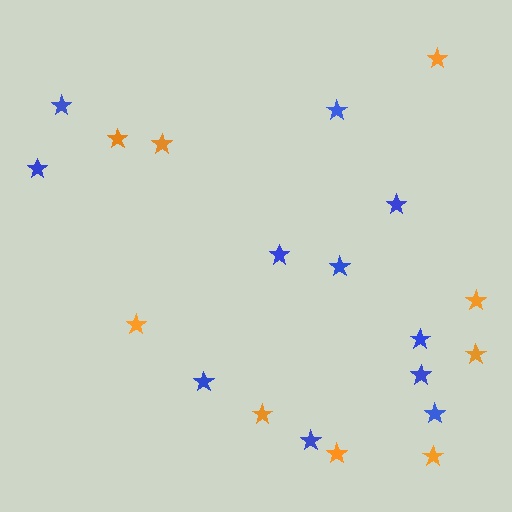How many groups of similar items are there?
There are 2 groups: one group of blue stars (11) and one group of orange stars (9).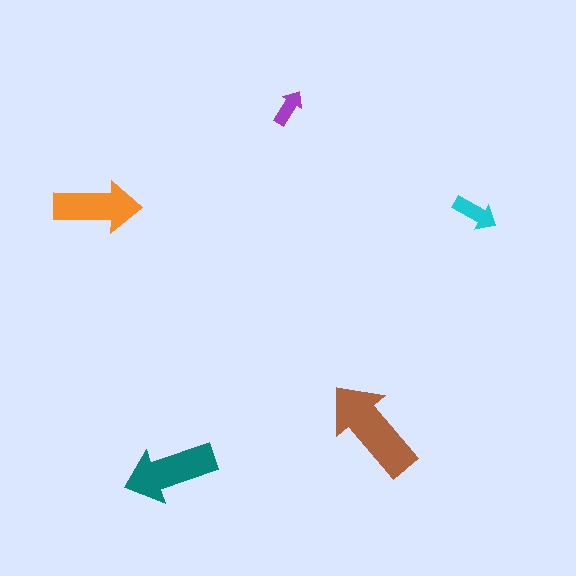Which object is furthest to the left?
The orange arrow is leftmost.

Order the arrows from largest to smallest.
the brown one, the teal one, the orange one, the cyan one, the purple one.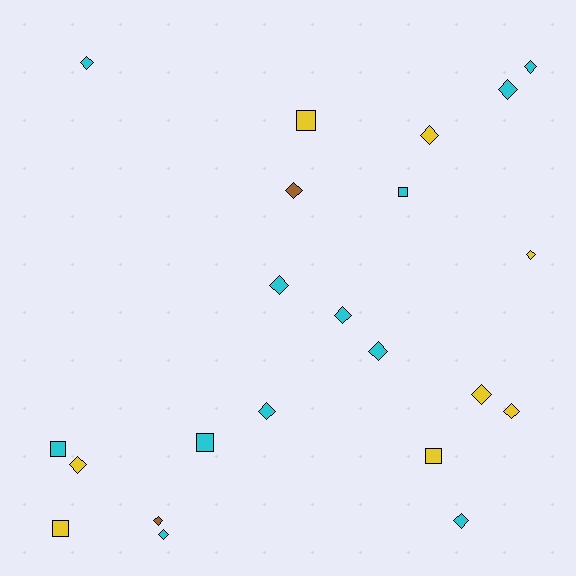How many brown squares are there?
There are no brown squares.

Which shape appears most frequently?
Diamond, with 16 objects.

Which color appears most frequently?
Cyan, with 12 objects.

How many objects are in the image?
There are 22 objects.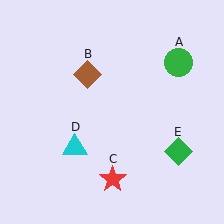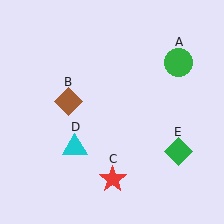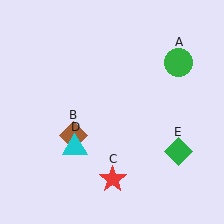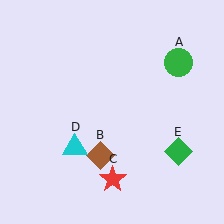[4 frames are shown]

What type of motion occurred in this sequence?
The brown diamond (object B) rotated counterclockwise around the center of the scene.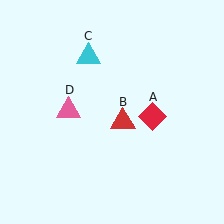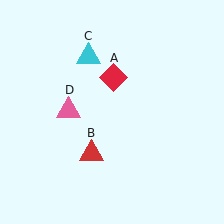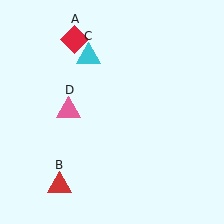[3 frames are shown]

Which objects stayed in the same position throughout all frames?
Cyan triangle (object C) and pink triangle (object D) remained stationary.